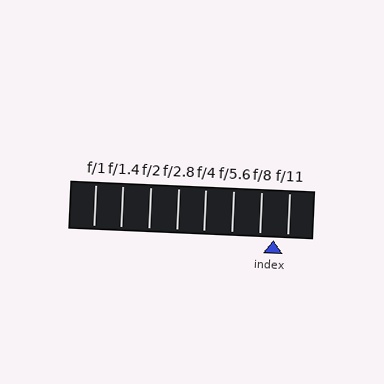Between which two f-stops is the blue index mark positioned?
The index mark is between f/8 and f/11.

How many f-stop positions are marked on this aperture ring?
There are 8 f-stop positions marked.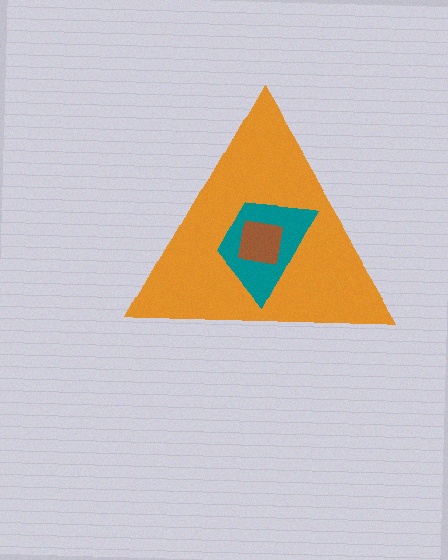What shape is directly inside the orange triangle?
The teal trapezoid.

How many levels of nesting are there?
3.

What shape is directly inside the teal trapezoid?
The brown square.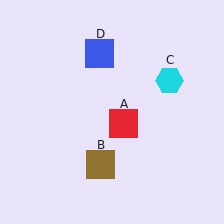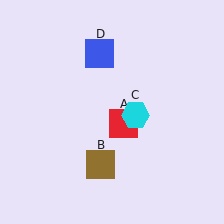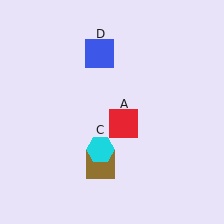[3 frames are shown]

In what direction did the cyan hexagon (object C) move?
The cyan hexagon (object C) moved down and to the left.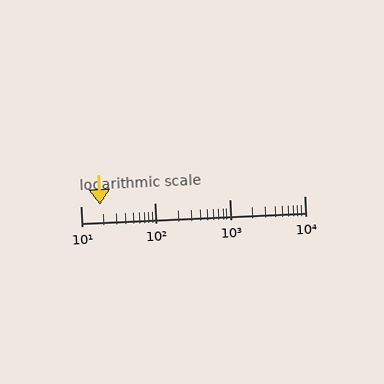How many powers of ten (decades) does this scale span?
The scale spans 3 decades, from 10 to 10000.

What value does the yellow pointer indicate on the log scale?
The pointer indicates approximately 18.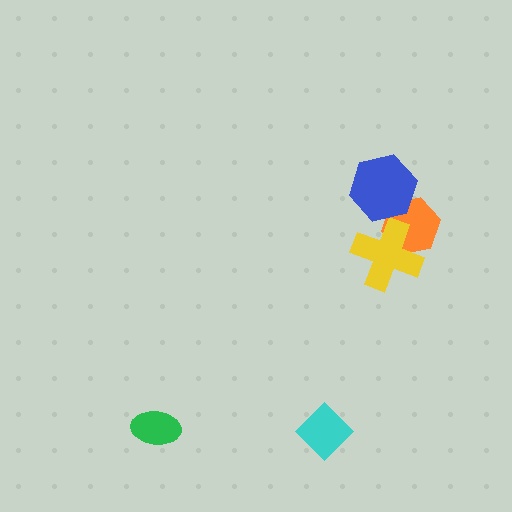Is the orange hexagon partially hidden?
Yes, it is partially covered by another shape.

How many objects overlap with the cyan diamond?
0 objects overlap with the cyan diamond.